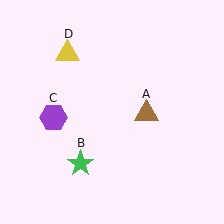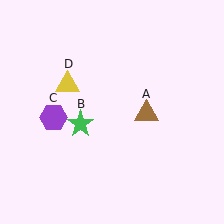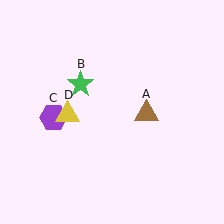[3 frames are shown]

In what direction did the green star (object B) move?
The green star (object B) moved up.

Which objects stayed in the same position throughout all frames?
Brown triangle (object A) and purple hexagon (object C) remained stationary.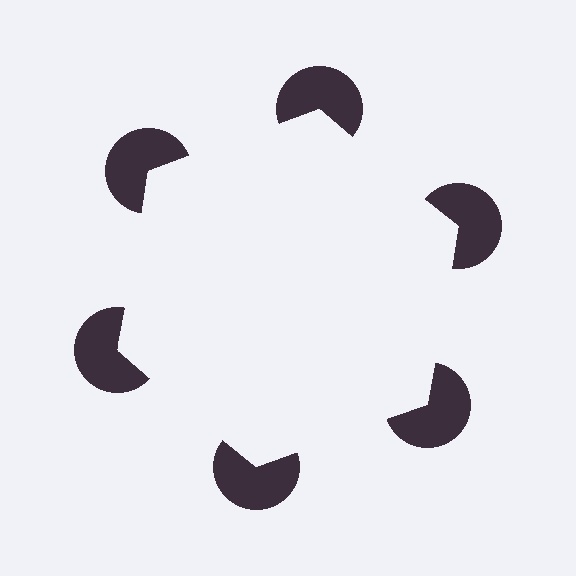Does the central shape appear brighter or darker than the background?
It typically appears slightly brighter than the background, even though no actual brightness change is drawn.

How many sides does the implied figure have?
6 sides.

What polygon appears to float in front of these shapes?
An illusory hexagon — its edges are inferred from the aligned wedge cuts in the pac-man discs, not physically drawn.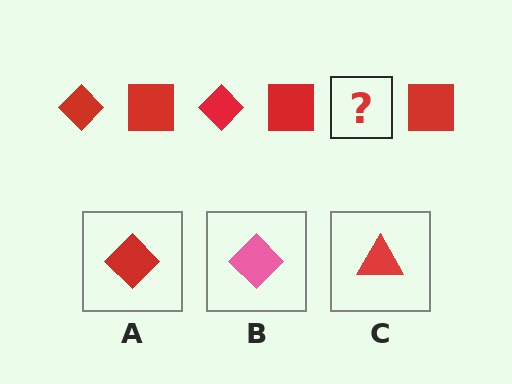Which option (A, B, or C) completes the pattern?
A.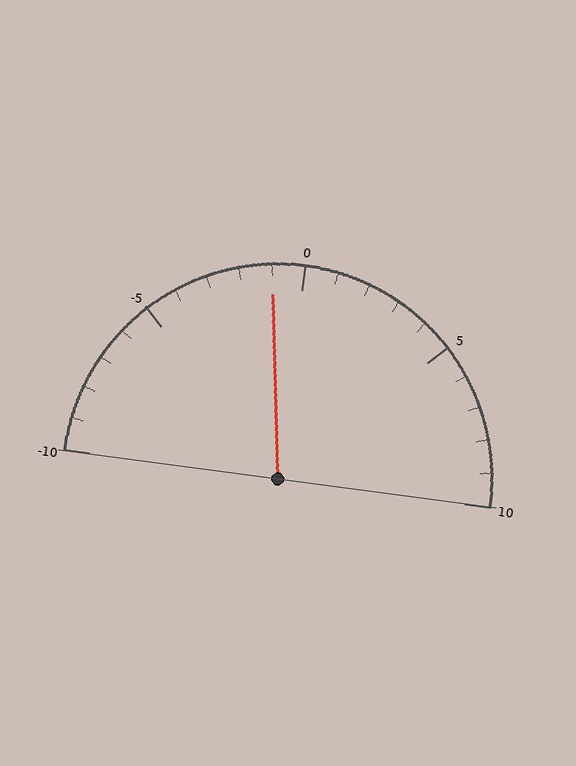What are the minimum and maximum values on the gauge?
The gauge ranges from -10 to 10.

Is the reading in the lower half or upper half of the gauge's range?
The reading is in the lower half of the range (-10 to 10).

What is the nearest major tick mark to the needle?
The nearest major tick mark is 0.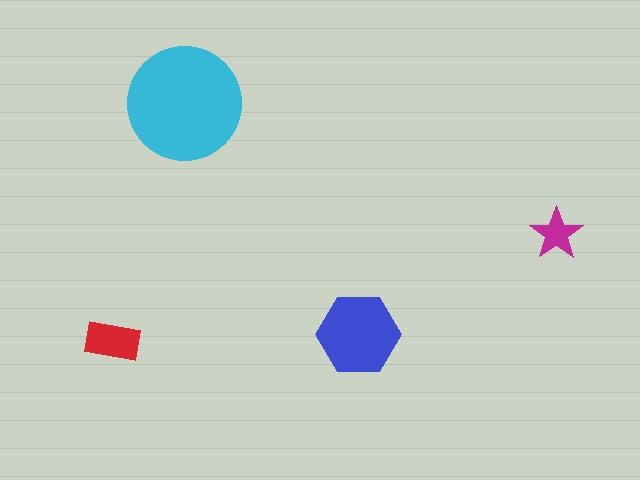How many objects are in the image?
There are 4 objects in the image.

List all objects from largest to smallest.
The cyan circle, the blue hexagon, the red rectangle, the magenta star.